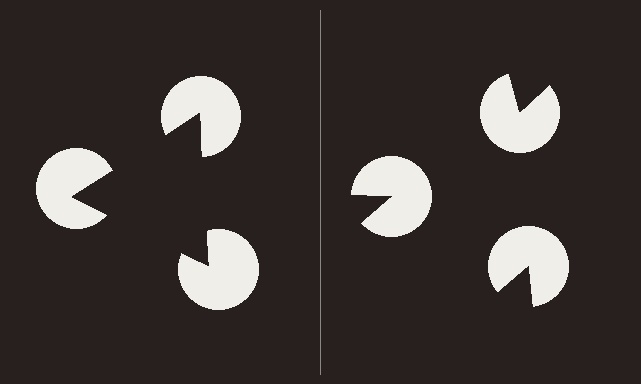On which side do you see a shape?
An illusory triangle appears on the left side. On the right side the wedge cuts are rotated, so no coherent shape forms.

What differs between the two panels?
The pac-man discs are positioned identically on both sides; only the wedge orientations differ. On the left they align to a triangle; on the right they are misaligned.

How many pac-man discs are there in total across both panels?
6 — 3 on each side.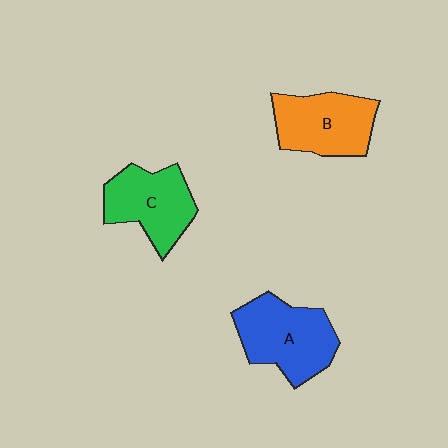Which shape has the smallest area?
Shape C (green).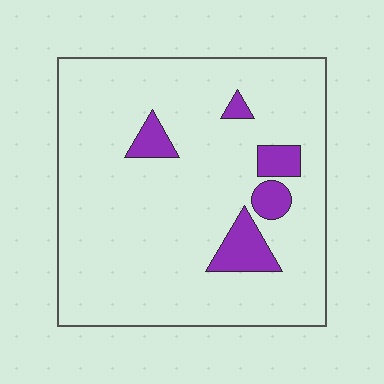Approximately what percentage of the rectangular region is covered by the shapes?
Approximately 10%.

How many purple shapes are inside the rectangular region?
5.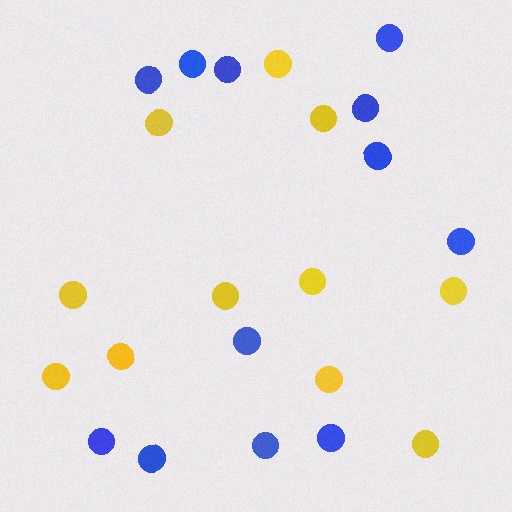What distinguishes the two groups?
There are 2 groups: one group of yellow circles (11) and one group of blue circles (12).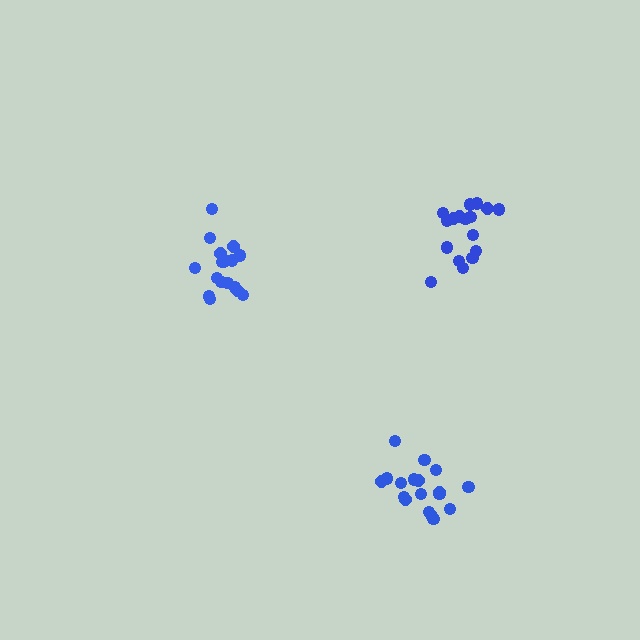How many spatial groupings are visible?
There are 3 spatial groupings.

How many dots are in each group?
Group 1: 17 dots, Group 2: 18 dots, Group 3: 18 dots (53 total).